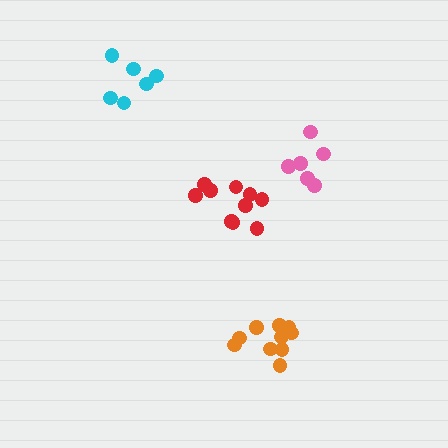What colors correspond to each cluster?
The clusters are colored: orange, cyan, pink, red.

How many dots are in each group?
Group 1: 10 dots, Group 2: 6 dots, Group 3: 7 dots, Group 4: 10 dots (33 total).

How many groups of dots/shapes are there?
There are 4 groups.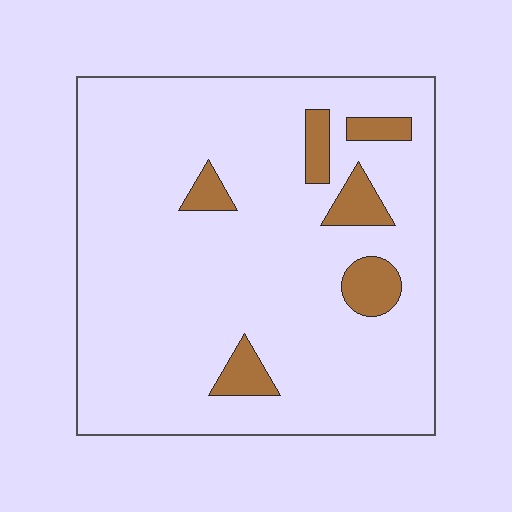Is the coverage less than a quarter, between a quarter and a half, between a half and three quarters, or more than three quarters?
Less than a quarter.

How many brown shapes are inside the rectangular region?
6.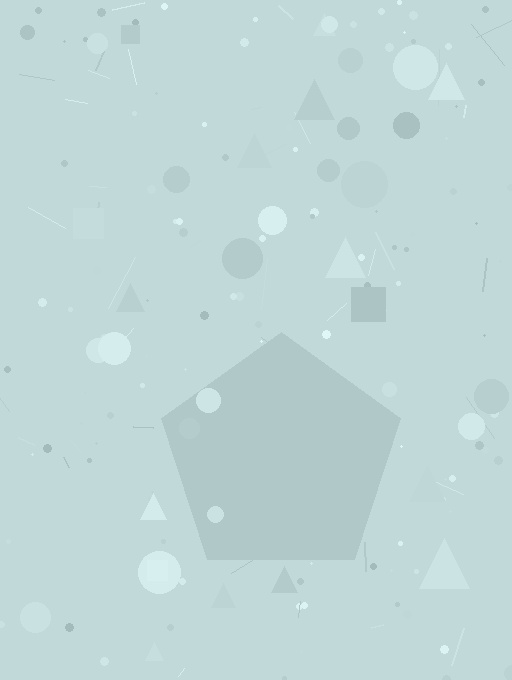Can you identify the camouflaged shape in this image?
The camouflaged shape is a pentagon.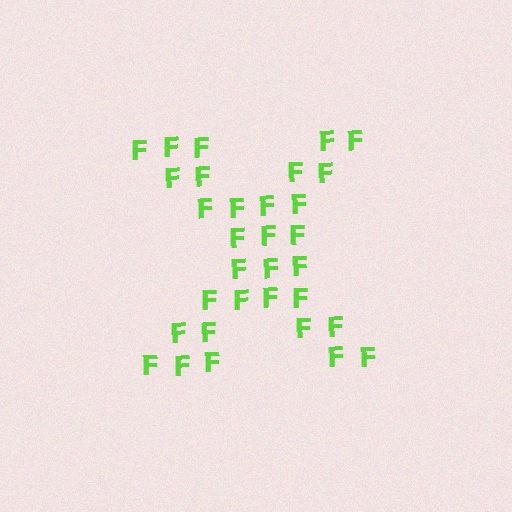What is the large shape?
The large shape is the letter X.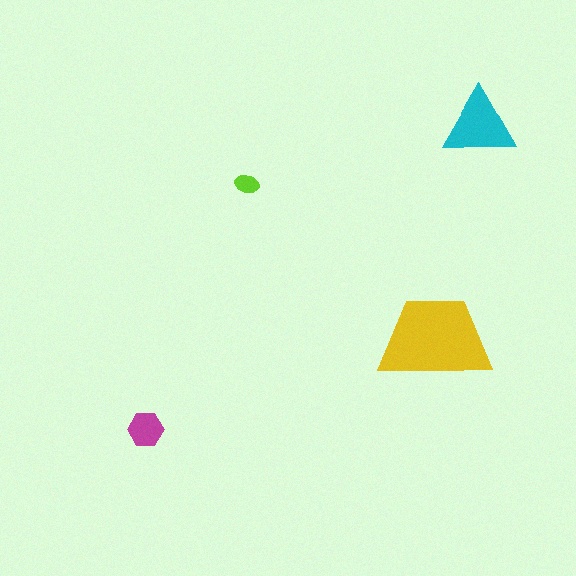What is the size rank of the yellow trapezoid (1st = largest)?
1st.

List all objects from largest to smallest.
The yellow trapezoid, the cyan triangle, the magenta hexagon, the lime ellipse.